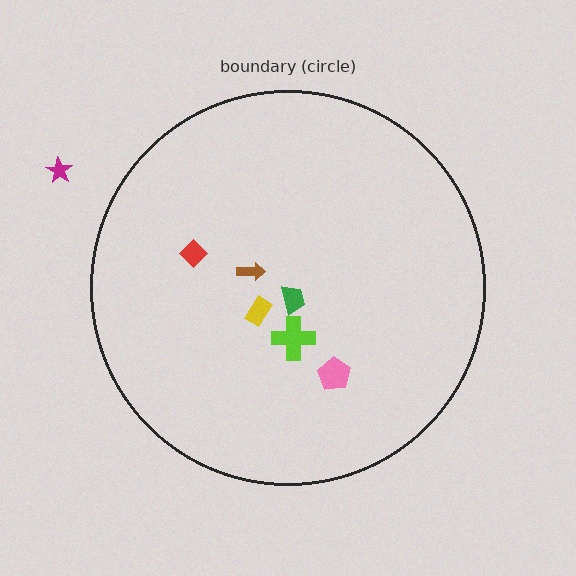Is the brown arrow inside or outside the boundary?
Inside.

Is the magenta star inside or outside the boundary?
Outside.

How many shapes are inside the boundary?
6 inside, 1 outside.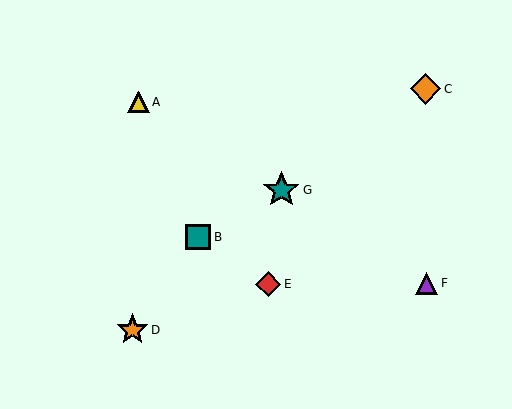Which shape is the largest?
The teal star (labeled G) is the largest.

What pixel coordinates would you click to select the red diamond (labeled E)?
Click at (268, 284) to select the red diamond E.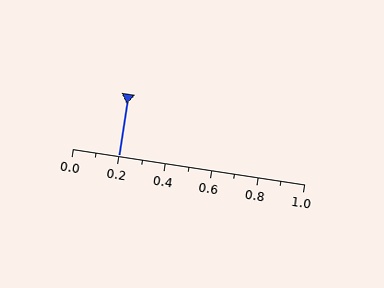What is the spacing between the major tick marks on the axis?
The major ticks are spaced 0.2 apart.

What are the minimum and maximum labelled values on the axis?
The axis runs from 0.0 to 1.0.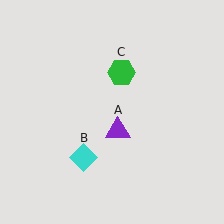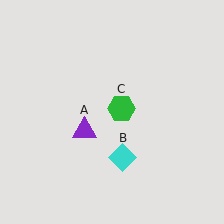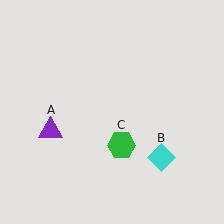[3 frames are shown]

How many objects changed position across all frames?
3 objects changed position: purple triangle (object A), cyan diamond (object B), green hexagon (object C).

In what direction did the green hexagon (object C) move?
The green hexagon (object C) moved down.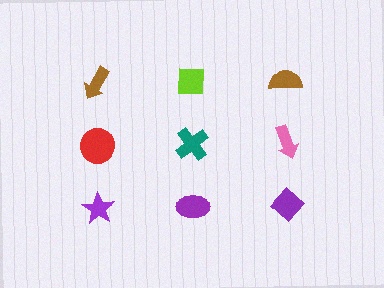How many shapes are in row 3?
3 shapes.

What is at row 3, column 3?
A purple diamond.